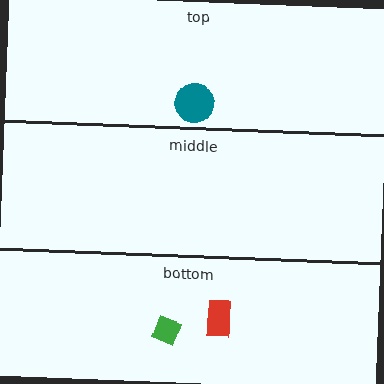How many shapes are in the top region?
1.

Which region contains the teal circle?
The top region.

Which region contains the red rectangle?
The bottom region.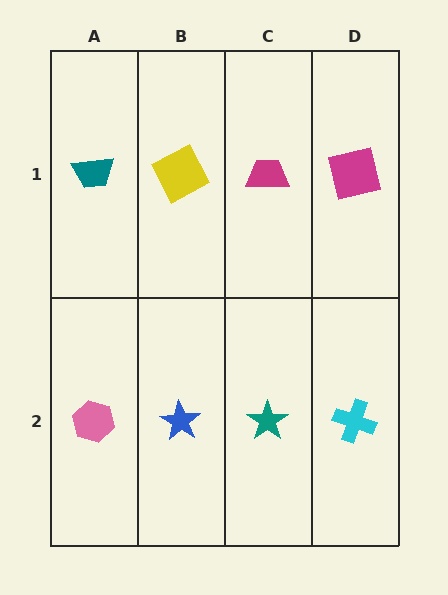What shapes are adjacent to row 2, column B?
A yellow square (row 1, column B), a pink hexagon (row 2, column A), a teal star (row 2, column C).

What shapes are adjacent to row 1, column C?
A teal star (row 2, column C), a yellow square (row 1, column B), a magenta square (row 1, column D).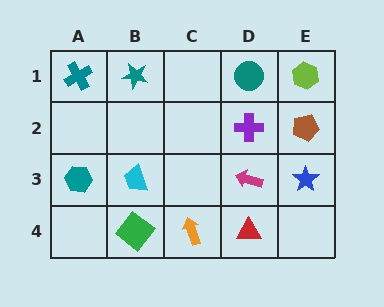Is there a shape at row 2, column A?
No, that cell is empty.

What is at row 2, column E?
A brown pentagon.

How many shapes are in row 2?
2 shapes.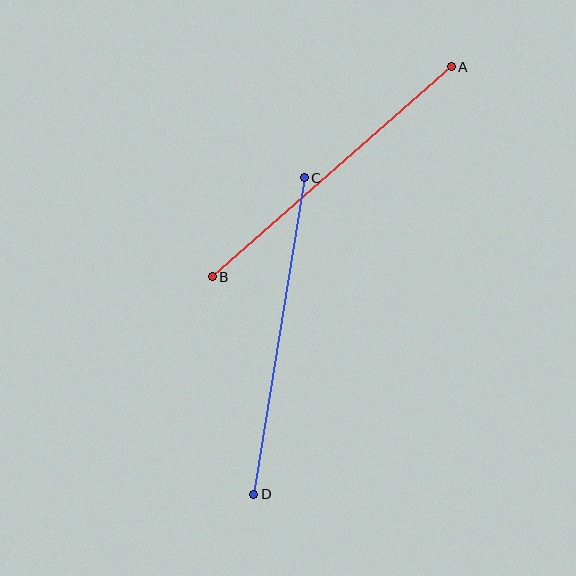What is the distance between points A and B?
The distance is approximately 318 pixels.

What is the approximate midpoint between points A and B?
The midpoint is at approximately (332, 172) pixels.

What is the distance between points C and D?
The distance is approximately 321 pixels.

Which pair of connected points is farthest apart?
Points C and D are farthest apart.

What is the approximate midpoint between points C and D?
The midpoint is at approximately (279, 336) pixels.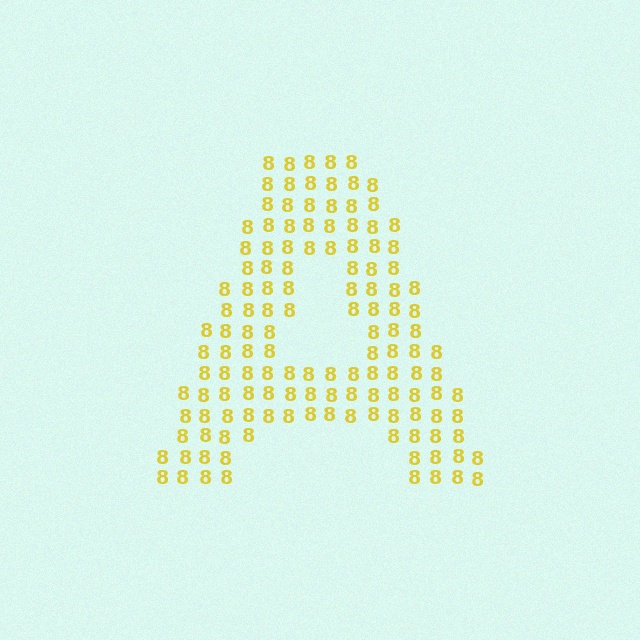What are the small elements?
The small elements are digit 8's.